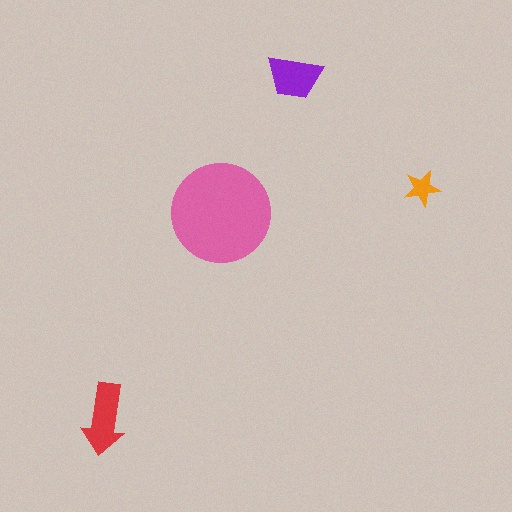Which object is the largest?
The pink circle.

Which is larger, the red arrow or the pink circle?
The pink circle.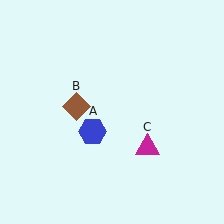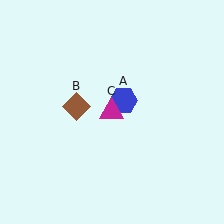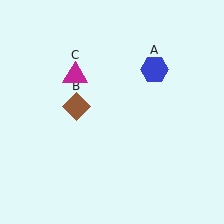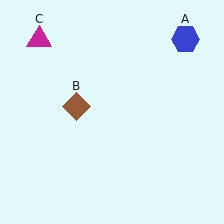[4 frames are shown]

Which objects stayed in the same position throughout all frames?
Brown diamond (object B) remained stationary.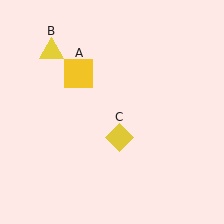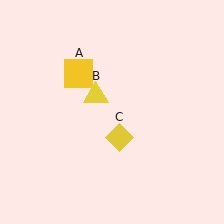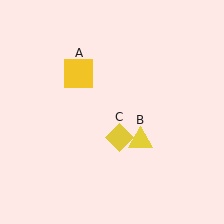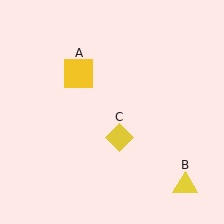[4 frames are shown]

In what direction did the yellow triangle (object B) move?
The yellow triangle (object B) moved down and to the right.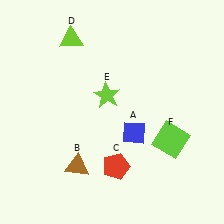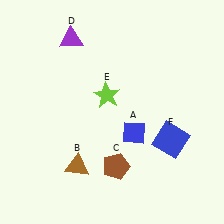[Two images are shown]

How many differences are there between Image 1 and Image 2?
There are 3 differences between the two images.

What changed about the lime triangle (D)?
In Image 1, D is lime. In Image 2, it changed to purple.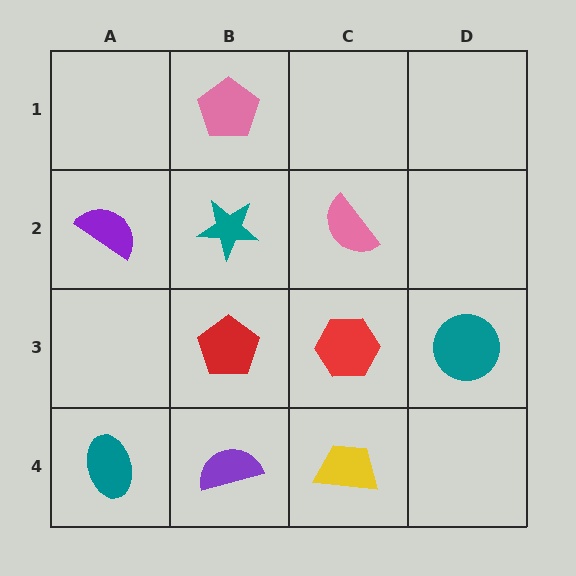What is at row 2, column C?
A pink semicircle.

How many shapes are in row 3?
3 shapes.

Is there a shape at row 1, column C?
No, that cell is empty.